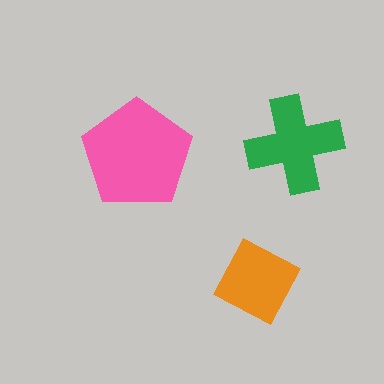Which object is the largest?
The pink pentagon.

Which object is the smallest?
The orange square.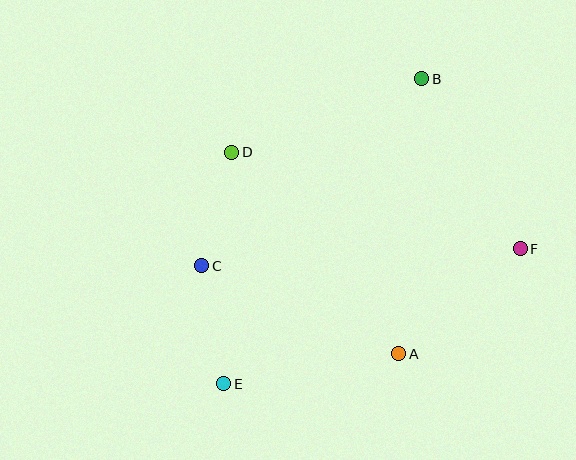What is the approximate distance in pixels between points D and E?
The distance between D and E is approximately 232 pixels.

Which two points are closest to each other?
Points C and D are closest to each other.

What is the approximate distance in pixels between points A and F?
The distance between A and F is approximately 161 pixels.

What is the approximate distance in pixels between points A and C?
The distance between A and C is approximately 216 pixels.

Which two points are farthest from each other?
Points B and E are farthest from each other.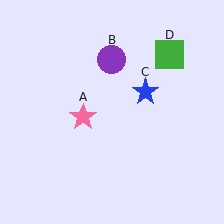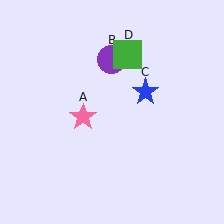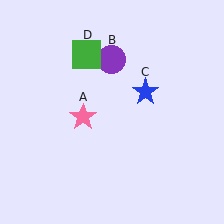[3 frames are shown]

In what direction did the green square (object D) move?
The green square (object D) moved left.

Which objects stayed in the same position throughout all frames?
Pink star (object A) and purple circle (object B) and blue star (object C) remained stationary.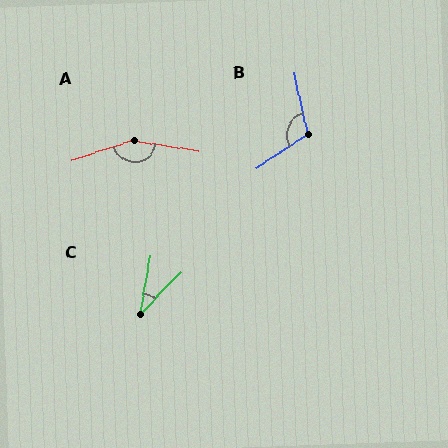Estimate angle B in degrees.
Approximately 111 degrees.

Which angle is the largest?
A, at approximately 153 degrees.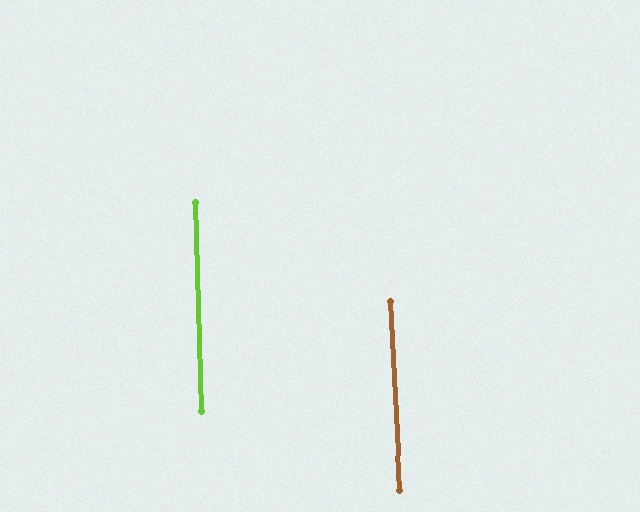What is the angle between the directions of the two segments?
Approximately 2 degrees.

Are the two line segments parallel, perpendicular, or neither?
Parallel — their directions differ by only 1.5°.